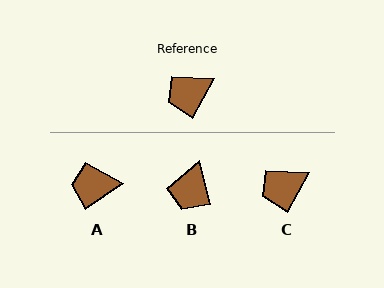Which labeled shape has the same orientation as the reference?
C.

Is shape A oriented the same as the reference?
No, it is off by about 27 degrees.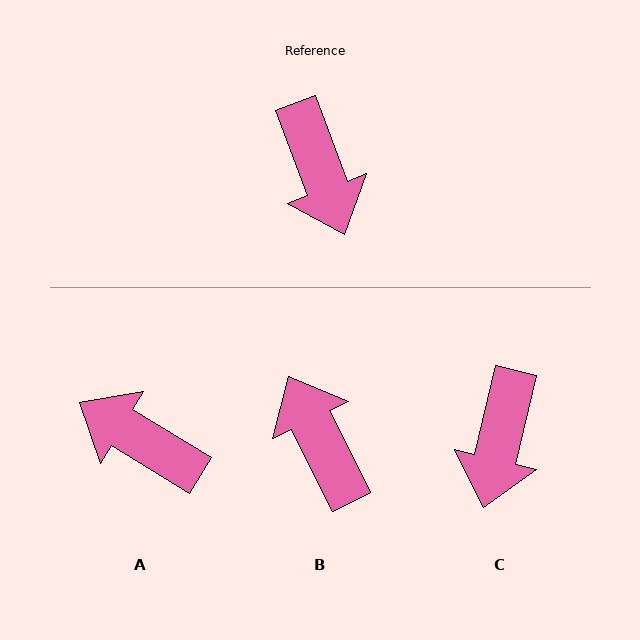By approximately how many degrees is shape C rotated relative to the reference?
Approximately 34 degrees clockwise.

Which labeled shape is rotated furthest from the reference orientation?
B, about 174 degrees away.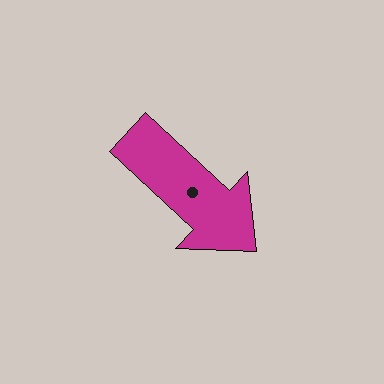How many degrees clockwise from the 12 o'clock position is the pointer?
Approximately 133 degrees.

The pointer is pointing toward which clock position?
Roughly 4 o'clock.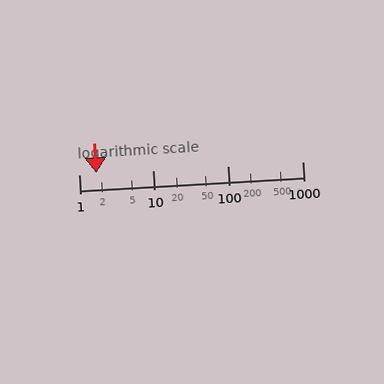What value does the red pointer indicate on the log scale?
The pointer indicates approximately 1.7.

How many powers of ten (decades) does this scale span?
The scale spans 3 decades, from 1 to 1000.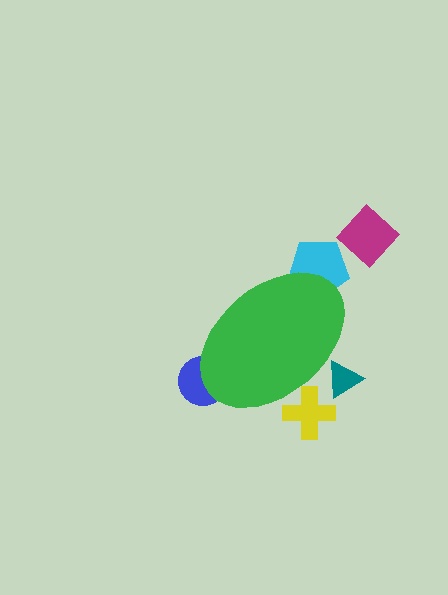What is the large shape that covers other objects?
A green ellipse.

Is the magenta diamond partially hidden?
No, the magenta diamond is fully visible.